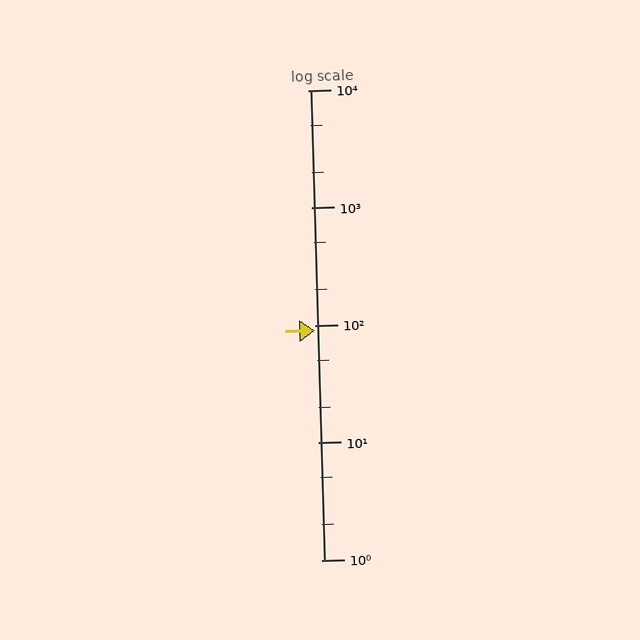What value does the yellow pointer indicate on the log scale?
The pointer indicates approximately 90.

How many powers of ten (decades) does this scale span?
The scale spans 4 decades, from 1 to 10000.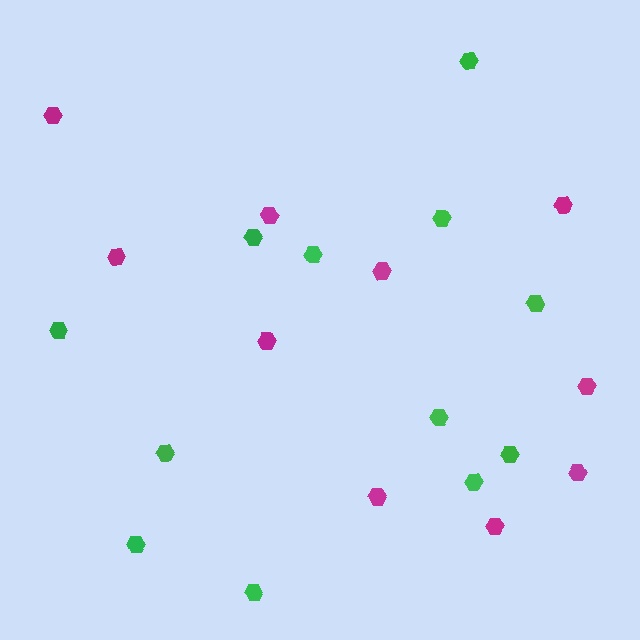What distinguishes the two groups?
There are 2 groups: one group of green hexagons (12) and one group of magenta hexagons (10).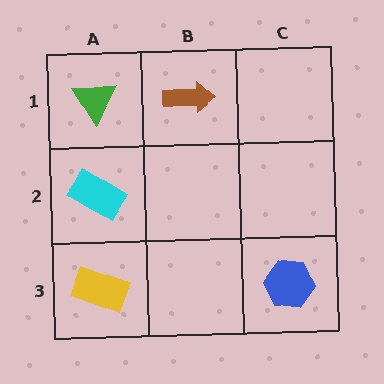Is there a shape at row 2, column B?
No, that cell is empty.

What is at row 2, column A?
A cyan rectangle.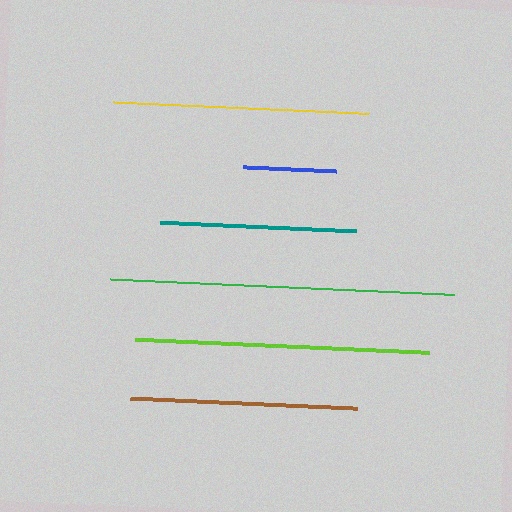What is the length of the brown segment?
The brown segment is approximately 227 pixels long.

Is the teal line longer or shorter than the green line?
The green line is longer than the teal line.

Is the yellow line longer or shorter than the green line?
The green line is longer than the yellow line.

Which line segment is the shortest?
The blue line is the shortest at approximately 92 pixels.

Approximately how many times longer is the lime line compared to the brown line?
The lime line is approximately 1.3 times the length of the brown line.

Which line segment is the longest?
The green line is the longest at approximately 346 pixels.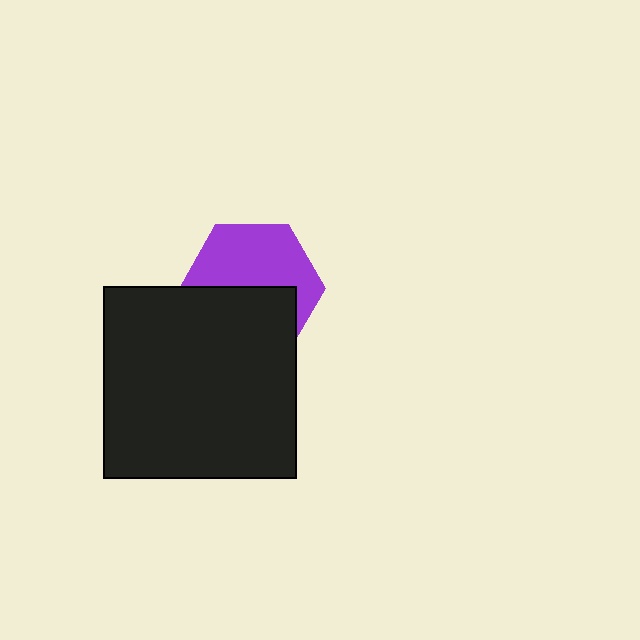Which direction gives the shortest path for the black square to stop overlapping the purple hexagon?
Moving down gives the shortest separation.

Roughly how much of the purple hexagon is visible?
About half of it is visible (roughly 53%).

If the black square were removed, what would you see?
You would see the complete purple hexagon.